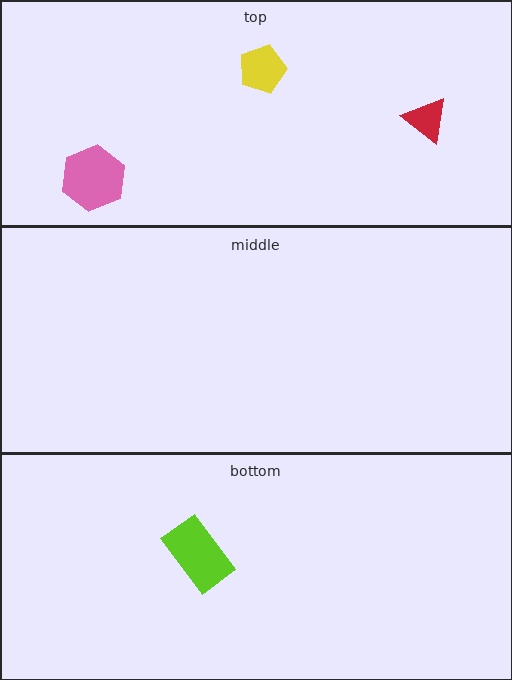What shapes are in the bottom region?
The lime rectangle.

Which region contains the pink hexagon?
The top region.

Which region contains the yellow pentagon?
The top region.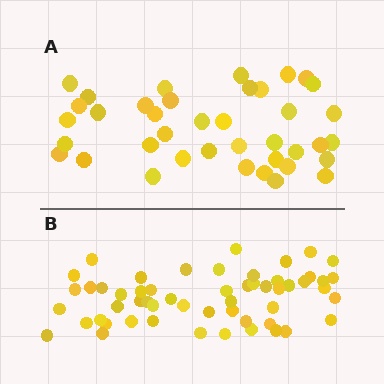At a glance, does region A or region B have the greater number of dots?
Region B (the bottom region) has more dots.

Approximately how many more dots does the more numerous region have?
Region B has approximately 15 more dots than region A.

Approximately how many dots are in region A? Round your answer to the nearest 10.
About 40 dots. (The exact count is 39, which rounds to 40.)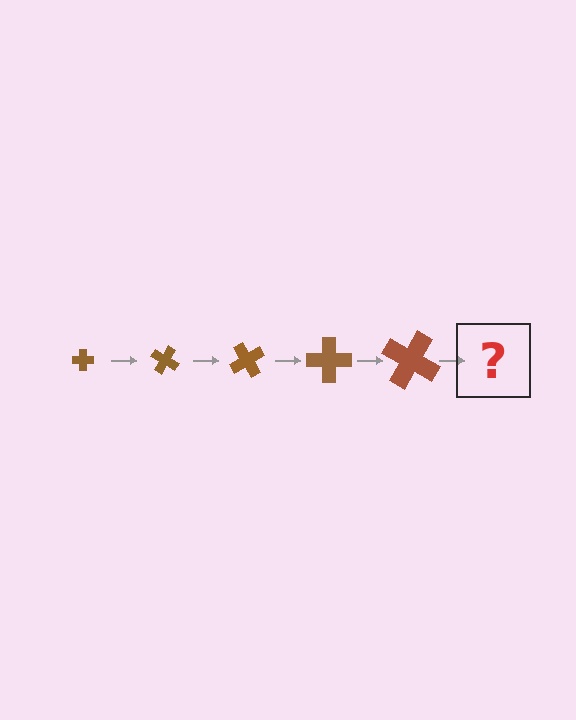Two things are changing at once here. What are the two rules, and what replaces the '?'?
The two rules are that the cross grows larger each step and it rotates 30 degrees each step. The '?' should be a cross, larger than the previous one and rotated 150 degrees from the start.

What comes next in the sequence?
The next element should be a cross, larger than the previous one and rotated 150 degrees from the start.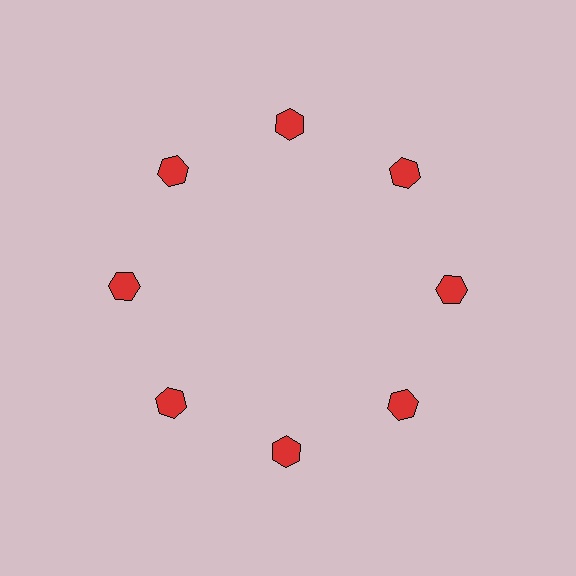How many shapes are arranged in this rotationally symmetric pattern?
There are 8 shapes, arranged in 8 groups of 1.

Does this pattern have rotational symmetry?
Yes, this pattern has 8-fold rotational symmetry. It looks the same after rotating 45 degrees around the center.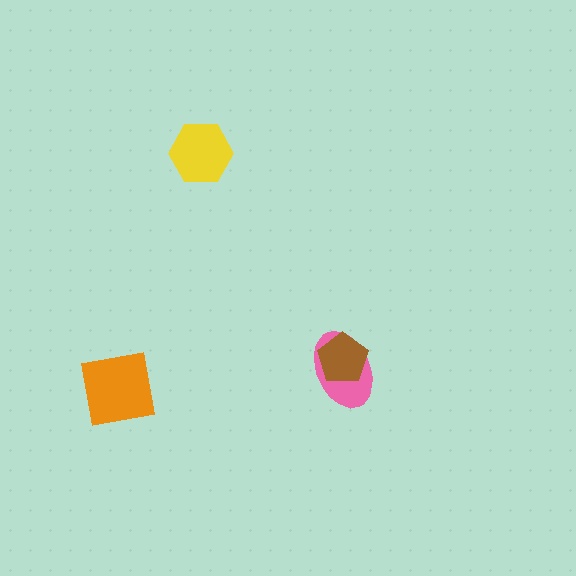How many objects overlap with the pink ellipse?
1 object overlaps with the pink ellipse.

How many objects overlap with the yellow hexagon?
0 objects overlap with the yellow hexagon.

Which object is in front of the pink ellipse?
The brown pentagon is in front of the pink ellipse.